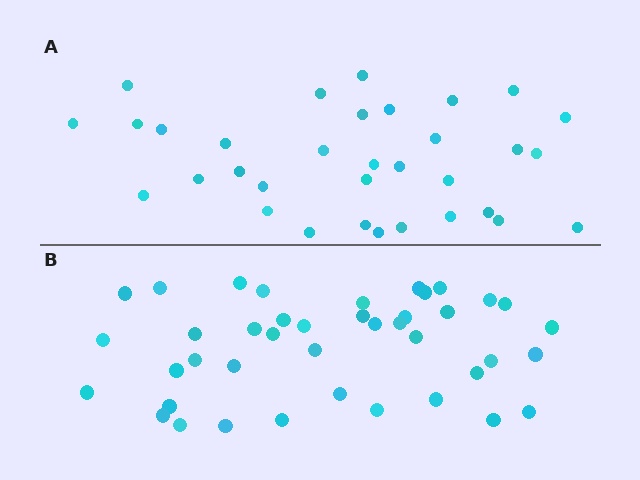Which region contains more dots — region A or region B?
Region B (the bottom region) has more dots.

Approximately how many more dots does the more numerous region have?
Region B has roughly 8 or so more dots than region A.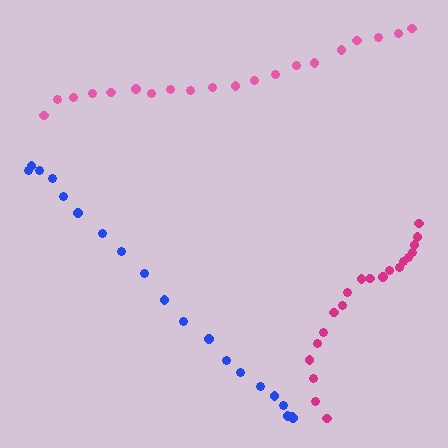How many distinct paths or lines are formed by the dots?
There are 3 distinct paths.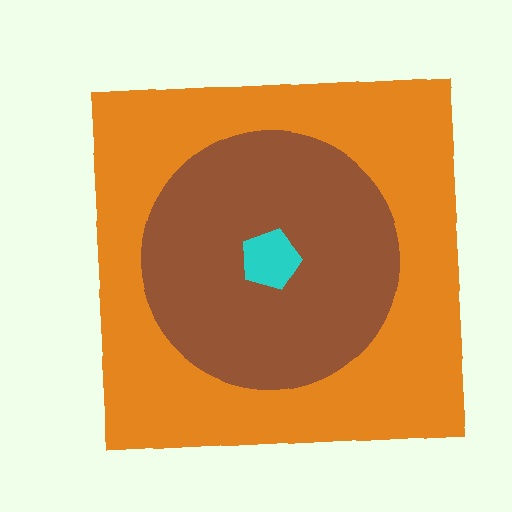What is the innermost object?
The cyan pentagon.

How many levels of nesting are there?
3.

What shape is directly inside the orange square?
The brown circle.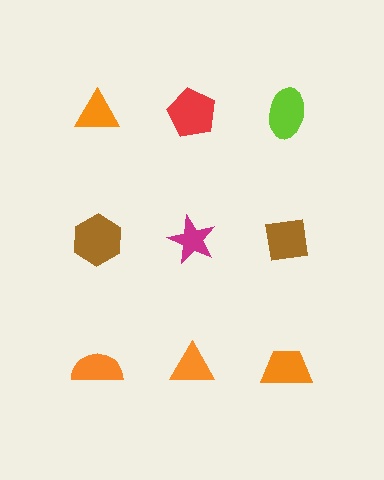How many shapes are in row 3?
3 shapes.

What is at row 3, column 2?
An orange triangle.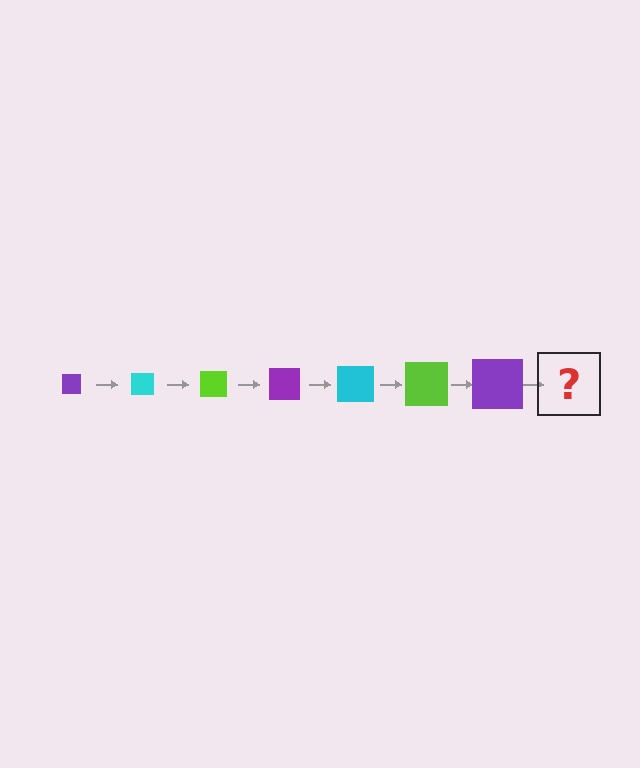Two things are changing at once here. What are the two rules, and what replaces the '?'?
The two rules are that the square grows larger each step and the color cycles through purple, cyan, and lime. The '?' should be a cyan square, larger than the previous one.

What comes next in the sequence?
The next element should be a cyan square, larger than the previous one.